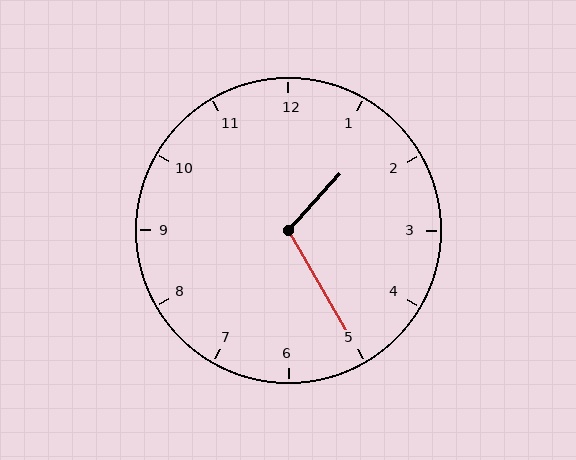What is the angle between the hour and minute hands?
Approximately 108 degrees.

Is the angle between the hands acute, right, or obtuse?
It is obtuse.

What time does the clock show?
1:25.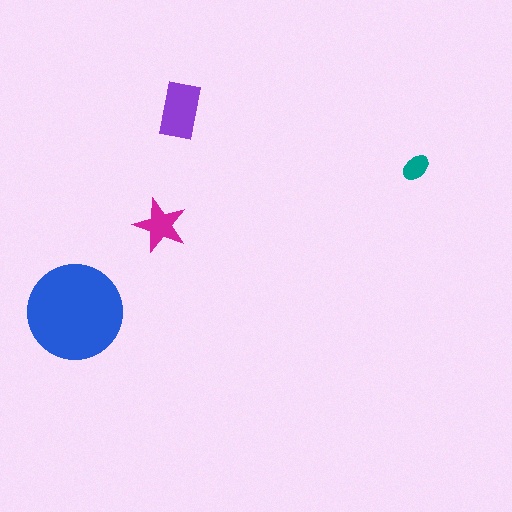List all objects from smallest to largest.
The teal ellipse, the magenta star, the purple rectangle, the blue circle.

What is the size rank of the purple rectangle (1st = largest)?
2nd.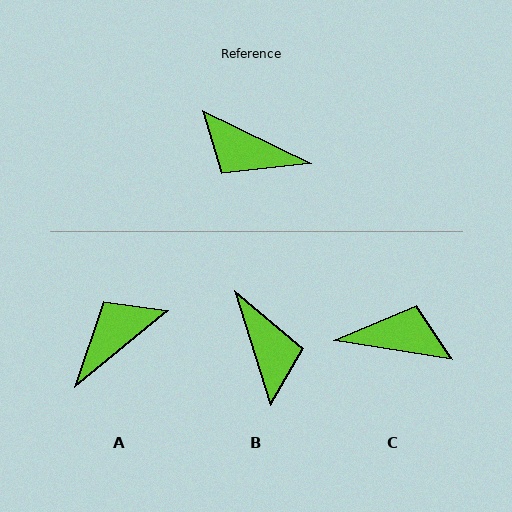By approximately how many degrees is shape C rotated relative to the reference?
Approximately 163 degrees clockwise.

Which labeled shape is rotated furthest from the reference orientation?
C, about 163 degrees away.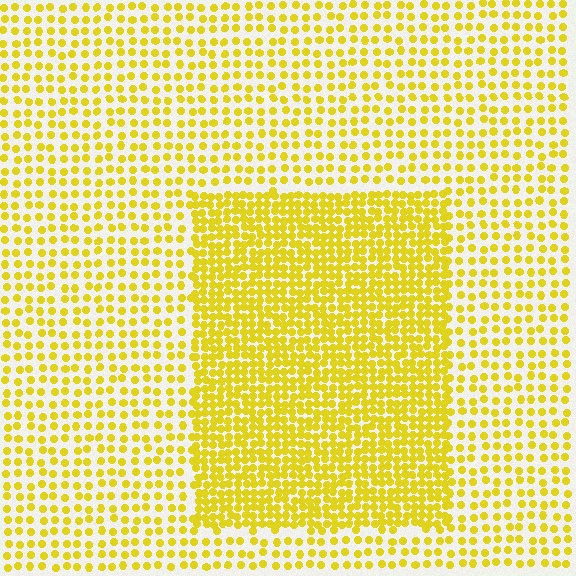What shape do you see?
I see a rectangle.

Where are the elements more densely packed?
The elements are more densely packed inside the rectangle boundary.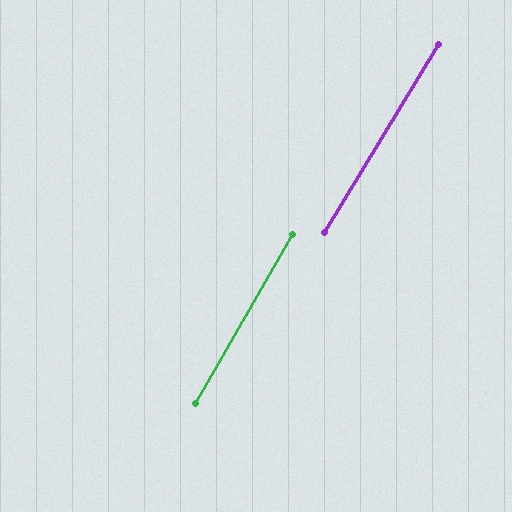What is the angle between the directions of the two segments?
Approximately 1 degree.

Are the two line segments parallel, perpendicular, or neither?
Parallel — their directions differ by only 1.2°.